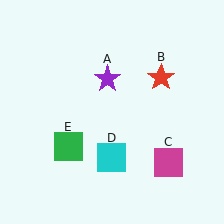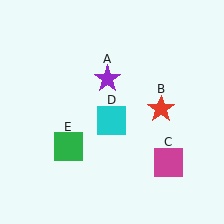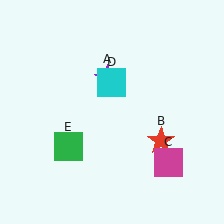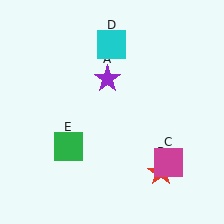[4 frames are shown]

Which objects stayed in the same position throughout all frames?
Purple star (object A) and magenta square (object C) and green square (object E) remained stationary.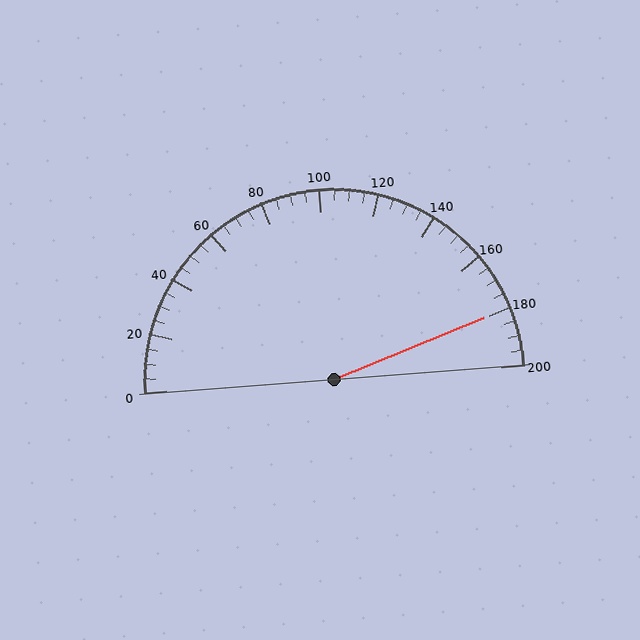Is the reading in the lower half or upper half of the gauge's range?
The reading is in the upper half of the range (0 to 200).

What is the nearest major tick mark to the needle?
The nearest major tick mark is 180.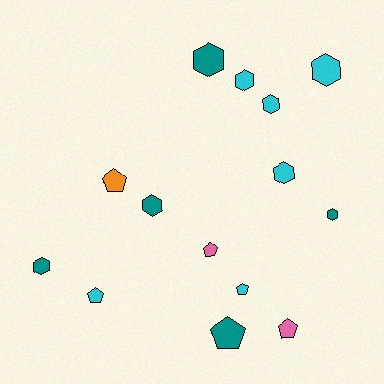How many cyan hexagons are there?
There are 4 cyan hexagons.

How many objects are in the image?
There are 14 objects.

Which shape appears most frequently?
Hexagon, with 8 objects.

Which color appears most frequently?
Cyan, with 6 objects.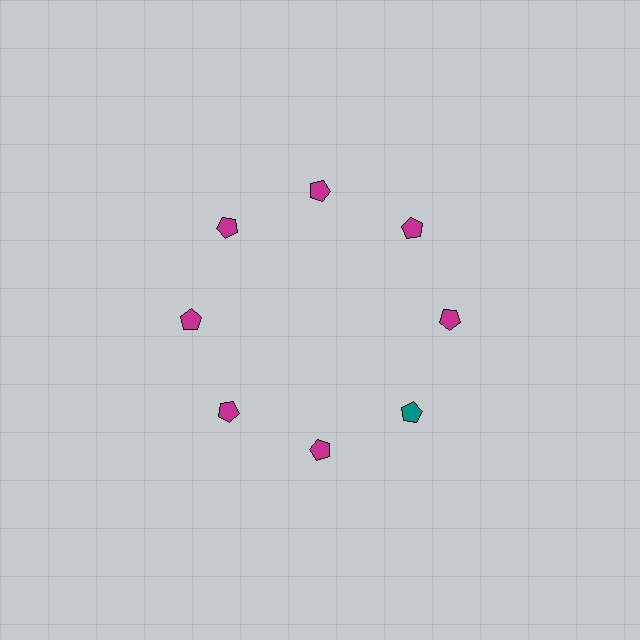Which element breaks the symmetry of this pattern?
The teal pentagon at roughly the 4 o'clock position breaks the symmetry. All other shapes are magenta pentagons.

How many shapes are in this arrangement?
There are 8 shapes arranged in a ring pattern.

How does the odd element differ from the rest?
It has a different color: teal instead of magenta.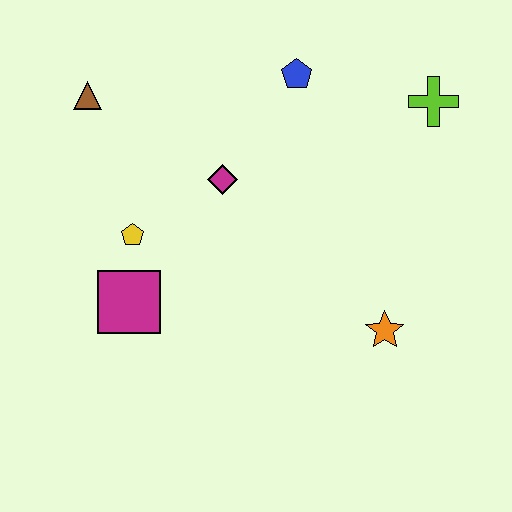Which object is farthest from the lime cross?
The magenta square is farthest from the lime cross.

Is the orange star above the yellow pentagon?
No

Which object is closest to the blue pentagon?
The magenta diamond is closest to the blue pentagon.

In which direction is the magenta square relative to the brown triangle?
The magenta square is below the brown triangle.